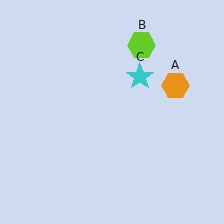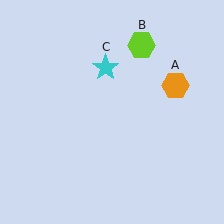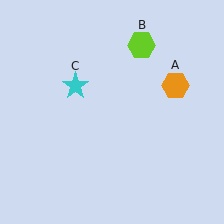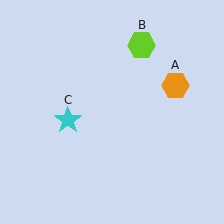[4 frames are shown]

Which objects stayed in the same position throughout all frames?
Orange hexagon (object A) and lime hexagon (object B) remained stationary.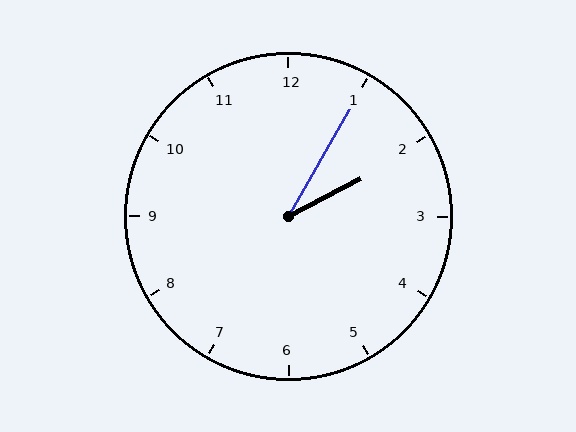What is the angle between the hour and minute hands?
Approximately 32 degrees.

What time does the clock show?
2:05.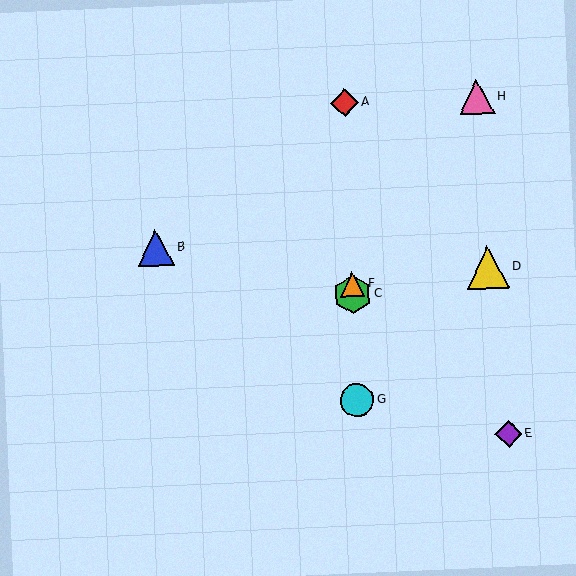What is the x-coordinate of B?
Object B is at x≈156.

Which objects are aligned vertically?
Objects A, C, F, G are aligned vertically.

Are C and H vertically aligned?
No, C is at x≈353 and H is at x≈477.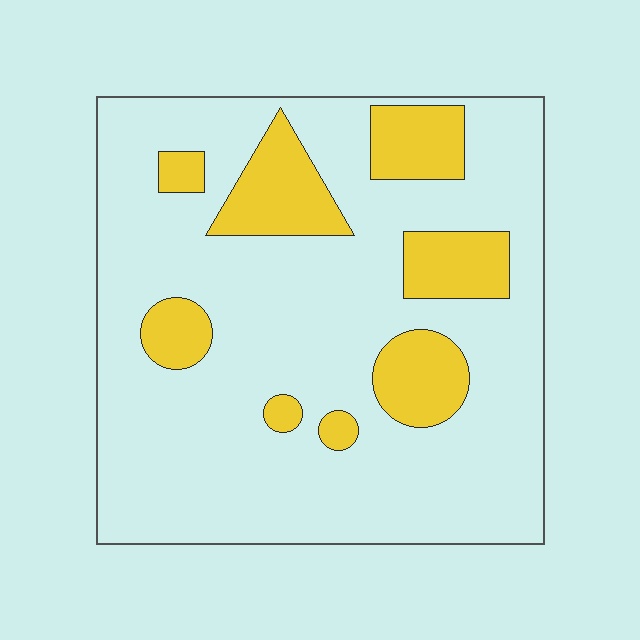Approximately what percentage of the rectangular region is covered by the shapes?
Approximately 20%.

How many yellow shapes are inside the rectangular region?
8.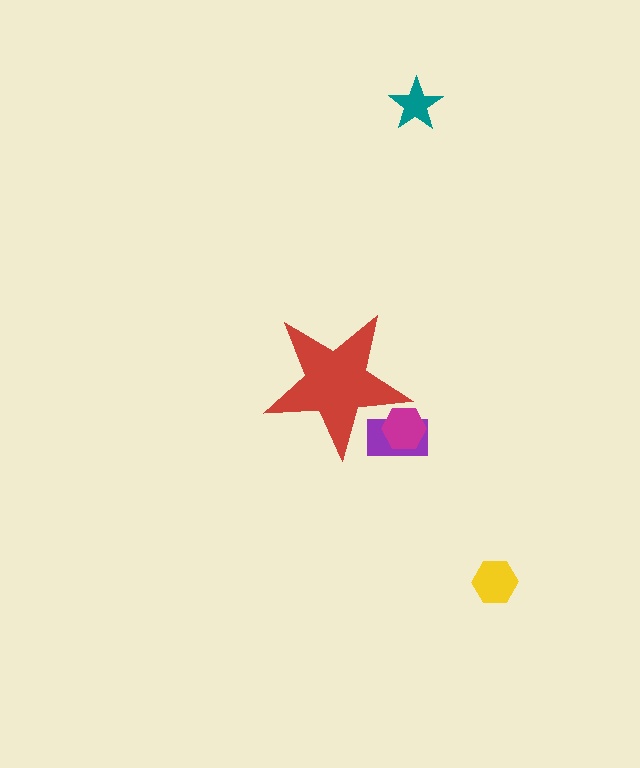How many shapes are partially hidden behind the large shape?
2 shapes are partially hidden.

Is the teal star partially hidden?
No, the teal star is fully visible.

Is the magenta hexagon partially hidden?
Yes, the magenta hexagon is partially hidden behind the red star.